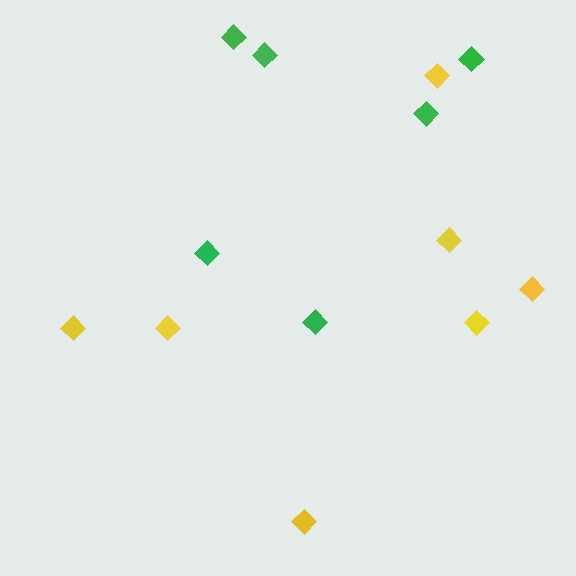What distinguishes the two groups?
There are 2 groups: one group of green diamonds (6) and one group of yellow diamonds (7).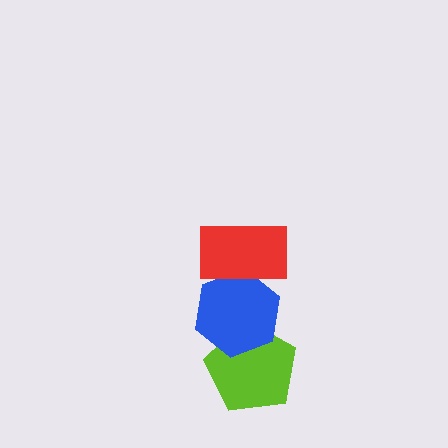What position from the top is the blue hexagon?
The blue hexagon is 2nd from the top.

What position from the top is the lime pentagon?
The lime pentagon is 3rd from the top.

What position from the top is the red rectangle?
The red rectangle is 1st from the top.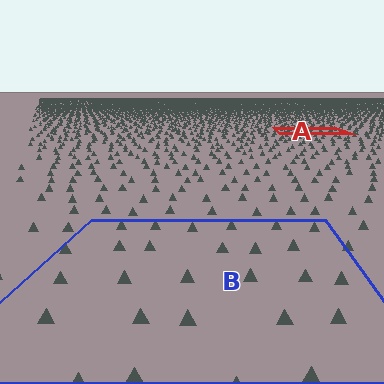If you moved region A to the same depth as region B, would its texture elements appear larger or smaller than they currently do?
They would appear larger. At a closer depth, the same texture elements are projected at a bigger on-screen size.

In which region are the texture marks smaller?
The texture marks are smaller in region A, because it is farther away.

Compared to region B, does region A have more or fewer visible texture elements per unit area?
Region A has more texture elements per unit area — they are packed more densely because it is farther away.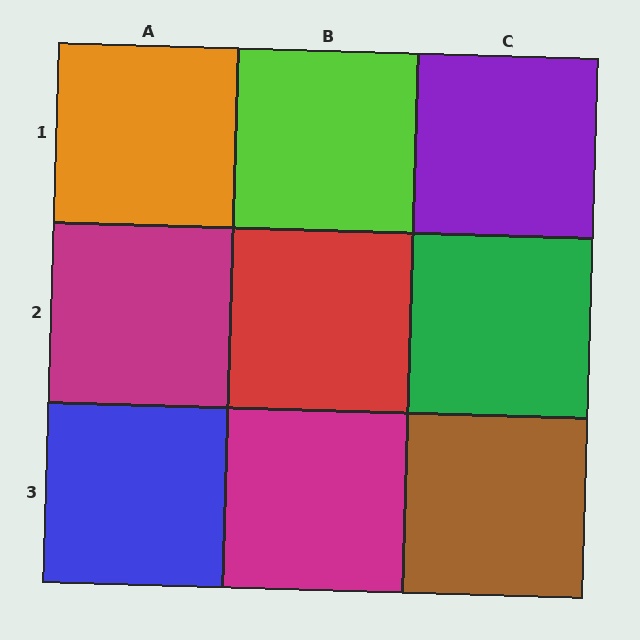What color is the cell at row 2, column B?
Red.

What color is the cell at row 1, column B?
Lime.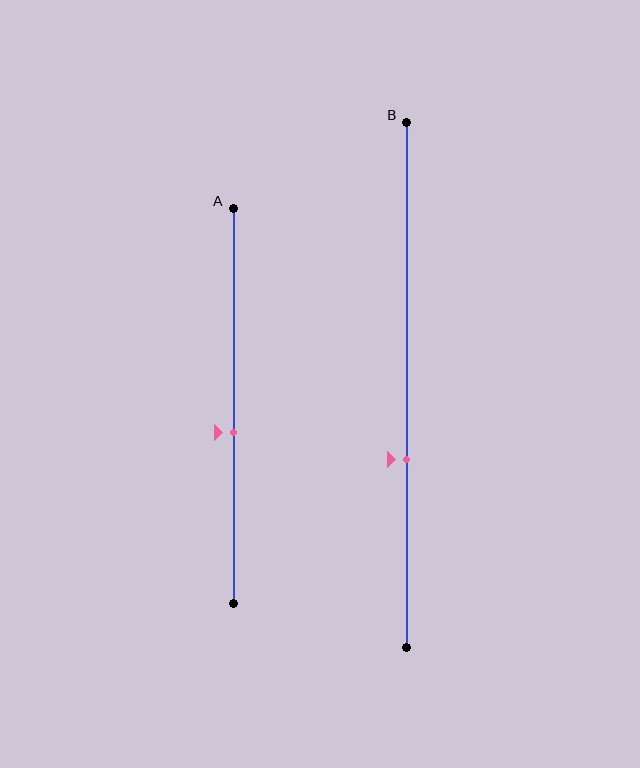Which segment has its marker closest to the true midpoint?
Segment A has its marker closest to the true midpoint.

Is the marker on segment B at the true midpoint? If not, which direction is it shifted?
No, the marker on segment B is shifted downward by about 14% of the segment length.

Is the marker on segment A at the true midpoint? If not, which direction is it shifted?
No, the marker on segment A is shifted downward by about 7% of the segment length.